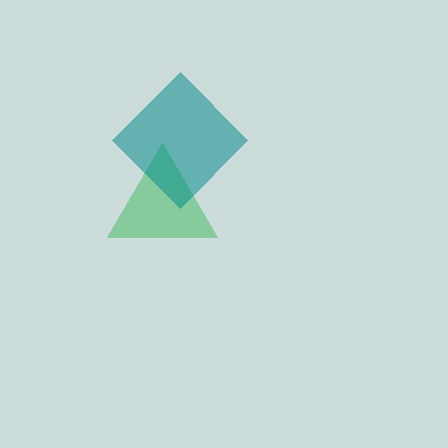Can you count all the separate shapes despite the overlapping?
Yes, there are 2 separate shapes.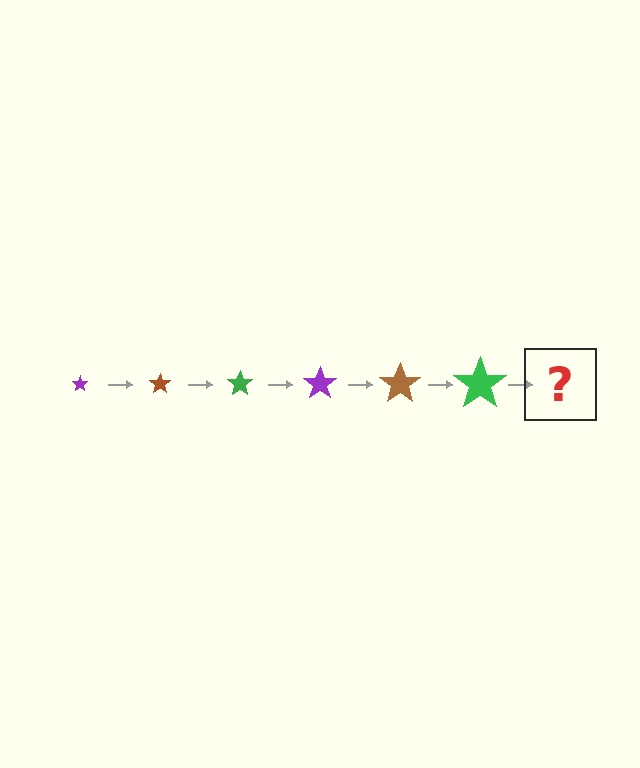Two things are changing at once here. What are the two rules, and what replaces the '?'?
The two rules are that the star grows larger each step and the color cycles through purple, brown, and green. The '?' should be a purple star, larger than the previous one.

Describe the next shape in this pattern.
It should be a purple star, larger than the previous one.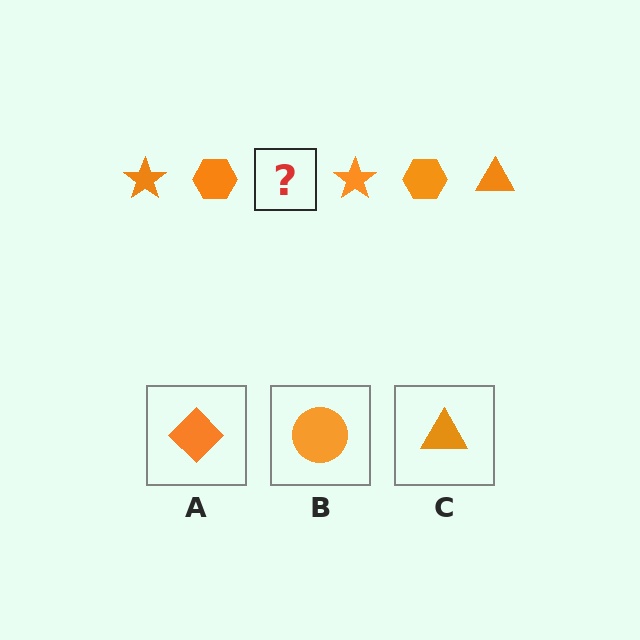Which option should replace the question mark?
Option C.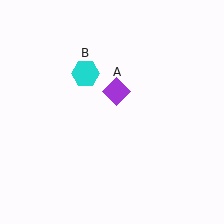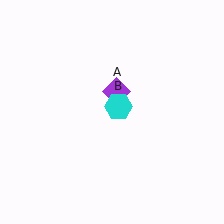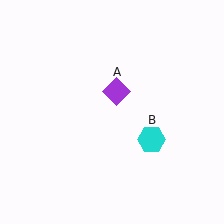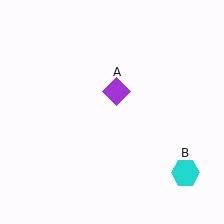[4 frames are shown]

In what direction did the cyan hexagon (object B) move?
The cyan hexagon (object B) moved down and to the right.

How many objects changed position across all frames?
1 object changed position: cyan hexagon (object B).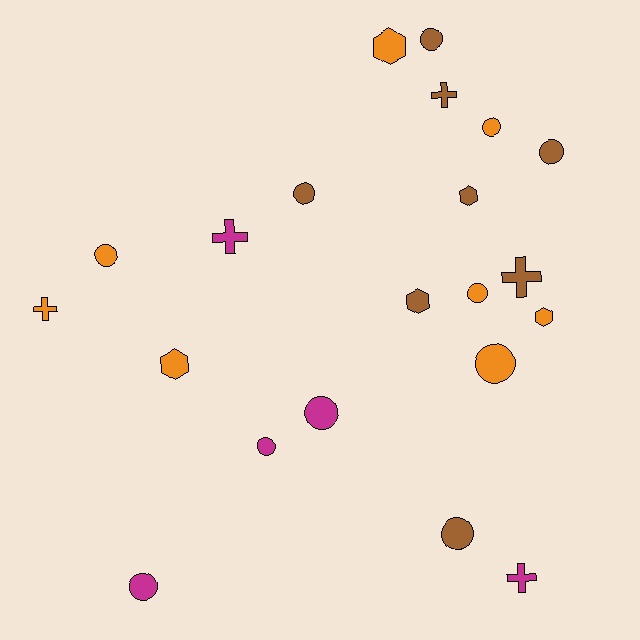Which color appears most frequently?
Orange, with 8 objects.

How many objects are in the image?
There are 21 objects.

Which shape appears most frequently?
Circle, with 11 objects.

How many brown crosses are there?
There are 2 brown crosses.